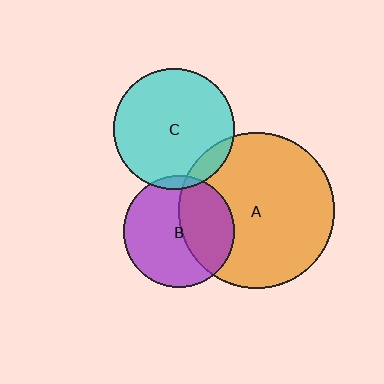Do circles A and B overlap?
Yes.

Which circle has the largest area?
Circle A (orange).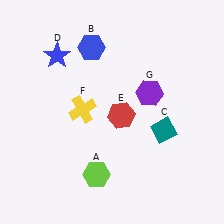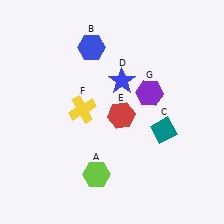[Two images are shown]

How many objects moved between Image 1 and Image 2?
1 object moved between the two images.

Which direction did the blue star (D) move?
The blue star (D) moved right.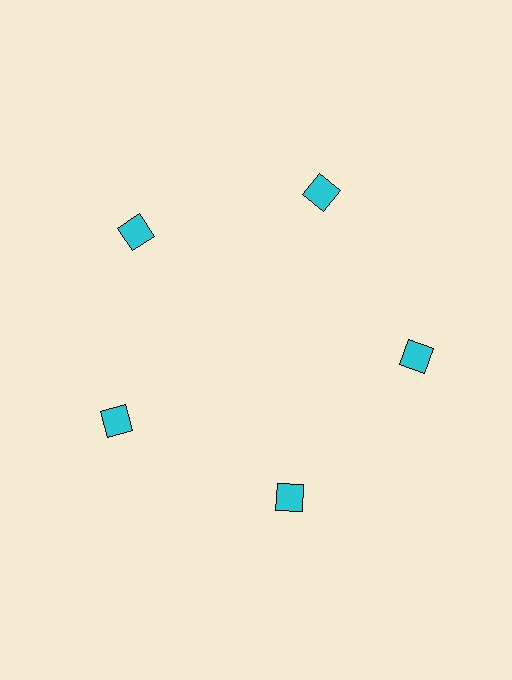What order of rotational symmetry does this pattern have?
This pattern has 5-fold rotational symmetry.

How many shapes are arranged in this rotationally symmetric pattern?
There are 5 shapes, arranged in 5 groups of 1.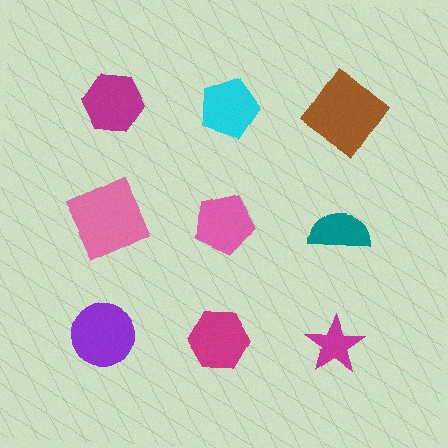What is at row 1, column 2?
A cyan pentagon.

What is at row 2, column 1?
A pink square.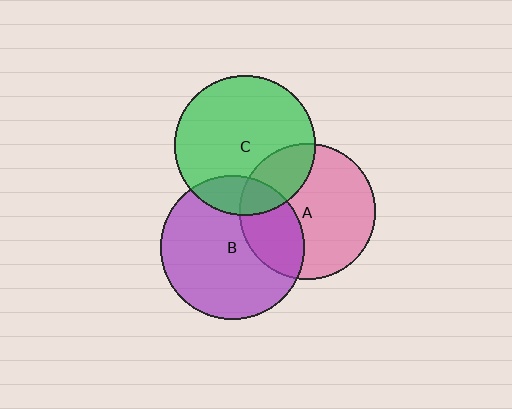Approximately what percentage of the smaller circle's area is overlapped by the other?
Approximately 15%.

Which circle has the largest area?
Circle B (purple).